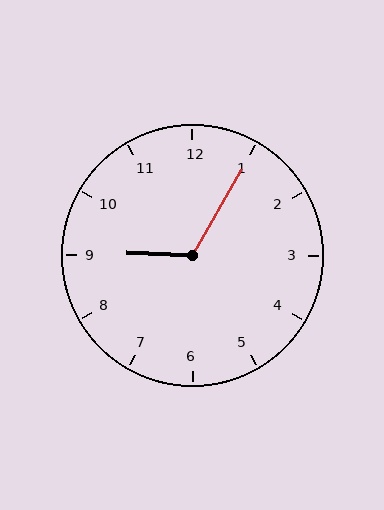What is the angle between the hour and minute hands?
Approximately 118 degrees.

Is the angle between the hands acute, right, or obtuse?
It is obtuse.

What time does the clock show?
9:05.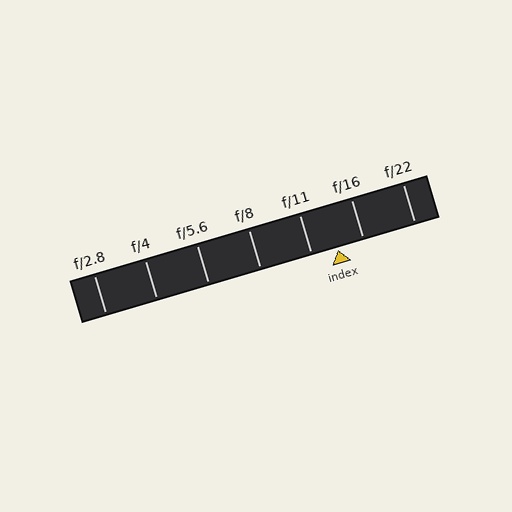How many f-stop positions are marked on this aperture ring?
There are 7 f-stop positions marked.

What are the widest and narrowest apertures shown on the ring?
The widest aperture shown is f/2.8 and the narrowest is f/22.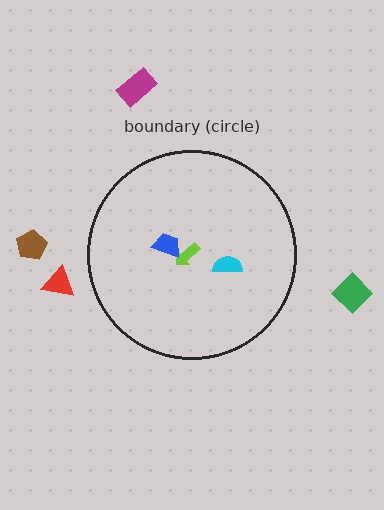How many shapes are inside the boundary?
3 inside, 4 outside.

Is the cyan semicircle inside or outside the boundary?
Inside.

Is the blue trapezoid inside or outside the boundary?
Inside.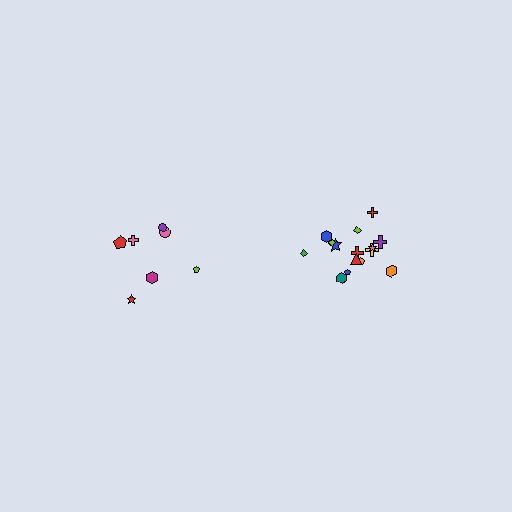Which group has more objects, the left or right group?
The right group.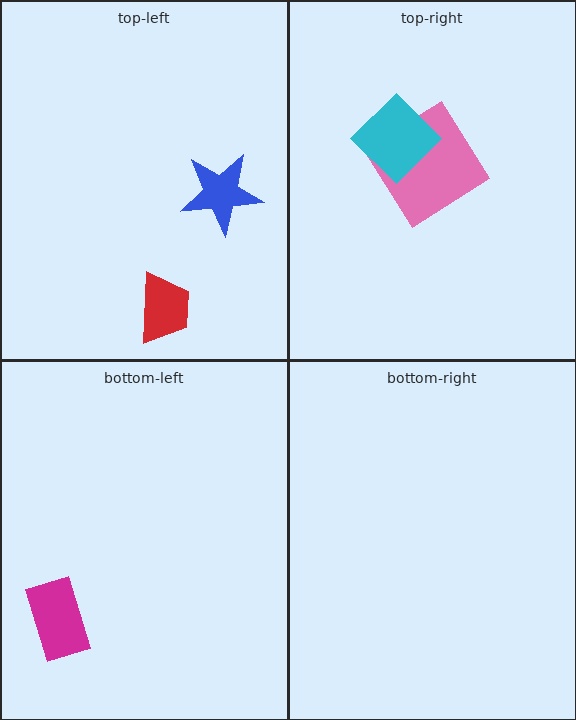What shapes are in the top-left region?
The blue star, the red trapezoid.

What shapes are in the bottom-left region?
The magenta rectangle.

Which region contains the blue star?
The top-left region.